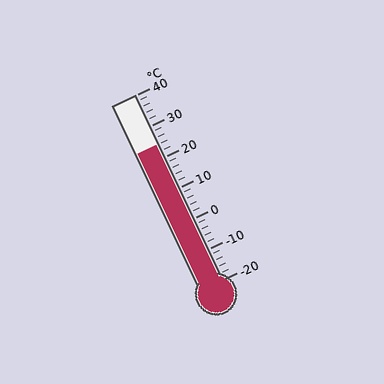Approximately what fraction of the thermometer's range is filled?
The thermometer is filled to approximately 75% of its range.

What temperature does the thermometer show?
The thermometer shows approximately 24°C.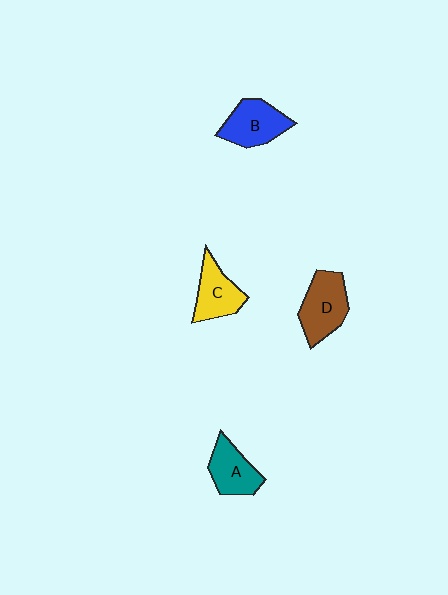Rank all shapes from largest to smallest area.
From largest to smallest: D (brown), B (blue), C (yellow), A (teal).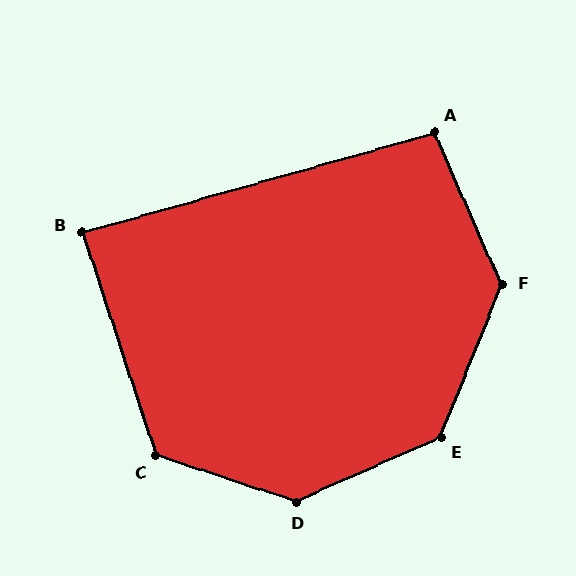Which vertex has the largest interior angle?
D, at approximately 138 degrees.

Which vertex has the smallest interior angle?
B, at approximately 87 degrees.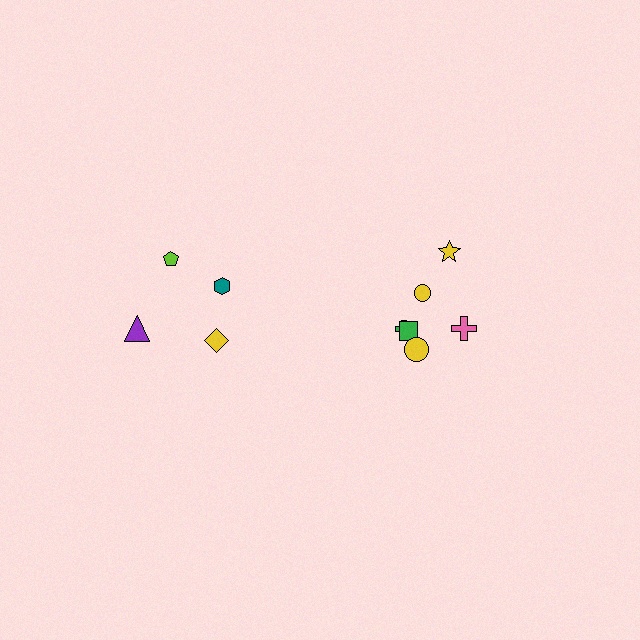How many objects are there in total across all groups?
There are 10 objects.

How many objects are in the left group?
There are 4 objects.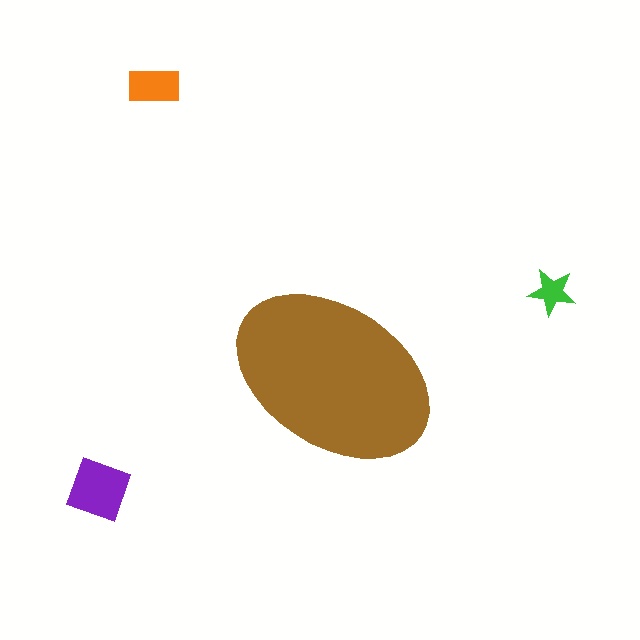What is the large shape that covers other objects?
A brown ellipse.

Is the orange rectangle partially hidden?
No, the orange rectangle is fully visible.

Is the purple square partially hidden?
No, the purple square is fully visible.